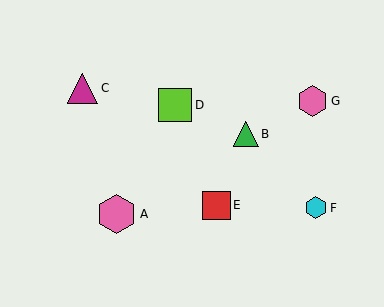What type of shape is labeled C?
Shape C is a magenta triangle.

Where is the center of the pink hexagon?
The center of the pink hexagon is at (117, 214).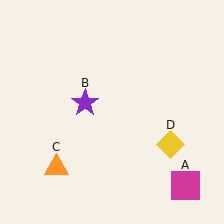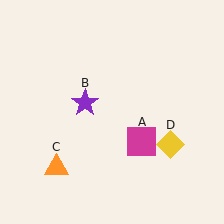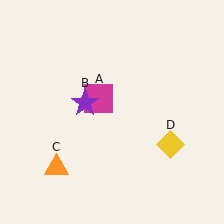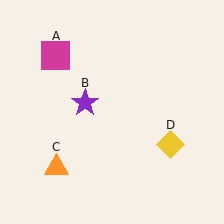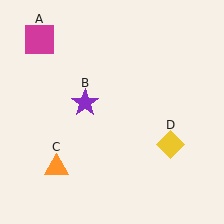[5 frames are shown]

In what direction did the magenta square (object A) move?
The magenta square (object A) moved up and to the left.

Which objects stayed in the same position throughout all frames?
Purple star (object B) and orange triangle (object C) and yellow diamond (object D) remained stationary.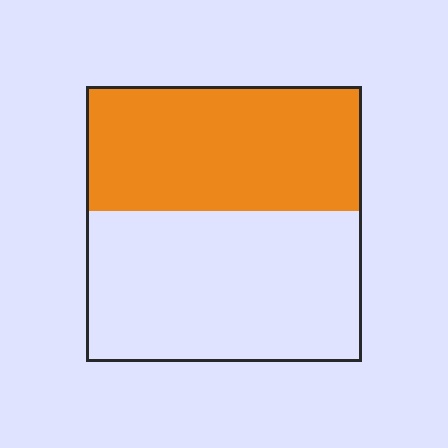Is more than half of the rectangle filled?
No.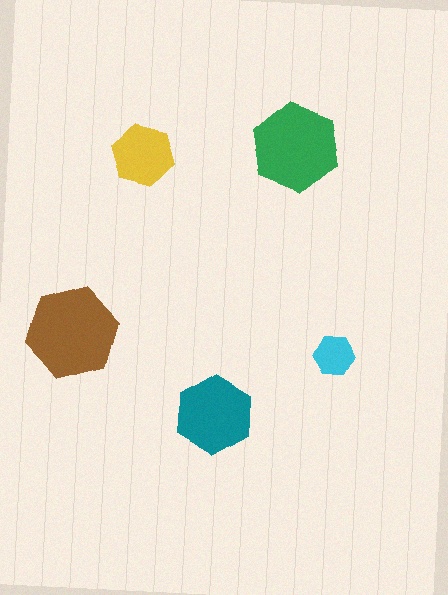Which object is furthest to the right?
The cyan hexagon is rightmost.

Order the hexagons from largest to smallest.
the brown one, the green one, the teal one, the yellow one, the cyan one.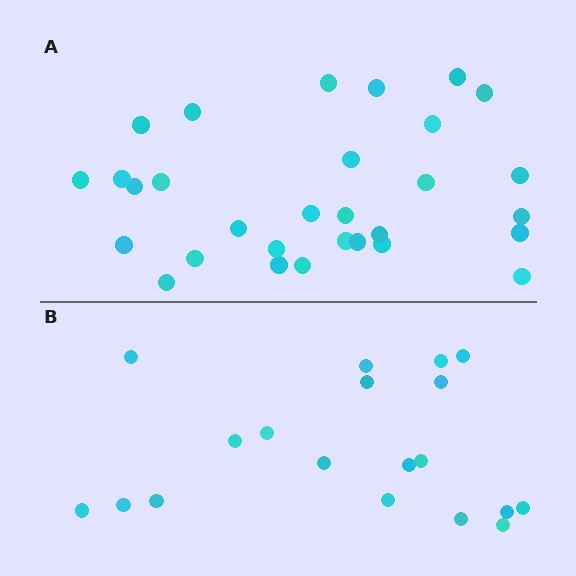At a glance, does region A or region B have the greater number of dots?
Region A (the top region) has more dots.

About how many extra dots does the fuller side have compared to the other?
Region A has roughly 12 or so more dots than region B.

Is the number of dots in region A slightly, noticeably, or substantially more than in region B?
Region A has substantially more. The ratio is roughly 1.6 to 1.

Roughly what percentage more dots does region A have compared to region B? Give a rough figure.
About 60% more.